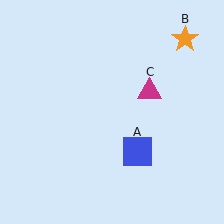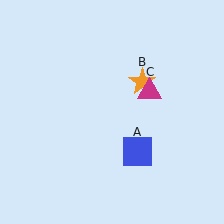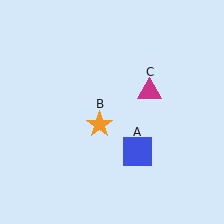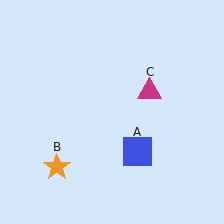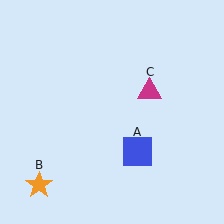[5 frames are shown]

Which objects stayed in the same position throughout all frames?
Blue square (object A) and magenta triangle (object C) remained stationary.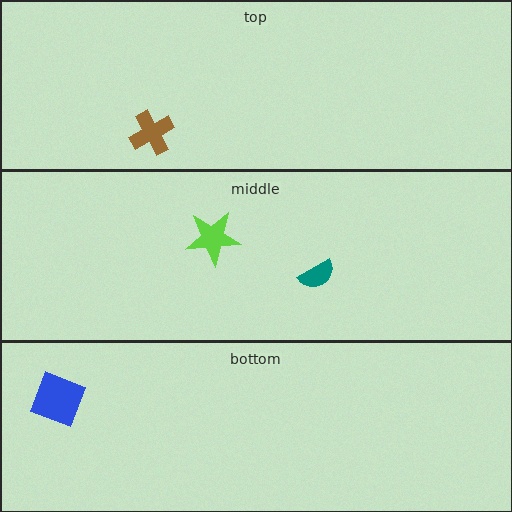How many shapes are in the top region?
1.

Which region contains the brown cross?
The top region.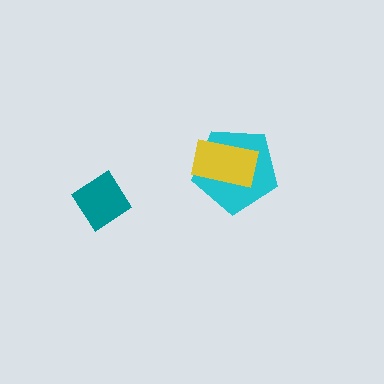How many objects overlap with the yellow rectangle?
1 object overlaps with the yellow rectangle.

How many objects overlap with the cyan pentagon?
1 object overlaps with the cyan pentagon.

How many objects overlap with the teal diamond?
0 objects overlap with the teal diamond.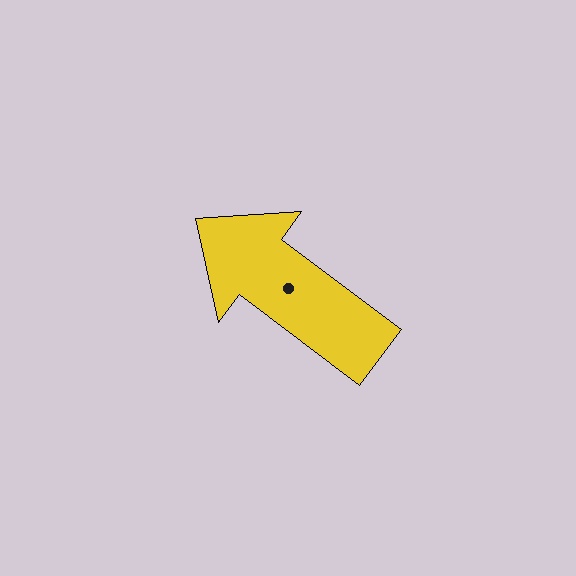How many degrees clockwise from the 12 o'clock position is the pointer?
Approximately 307 degrees.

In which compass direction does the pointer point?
Northwest.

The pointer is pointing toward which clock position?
Roughly 10 o'clock.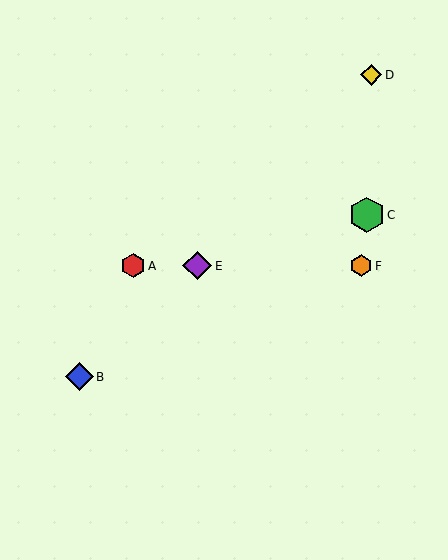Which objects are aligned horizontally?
Objects A, E, F are aligned horizontally.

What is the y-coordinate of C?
Object C is at y≈215.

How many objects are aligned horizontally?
3 objects (A, E, F) are aligned horizontally.